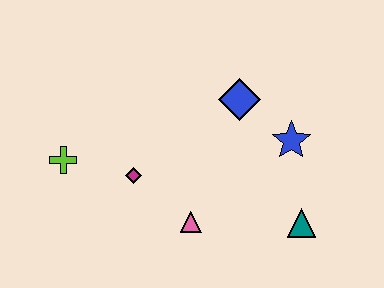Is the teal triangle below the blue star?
Yes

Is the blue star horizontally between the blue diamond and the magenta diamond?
No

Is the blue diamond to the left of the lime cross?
No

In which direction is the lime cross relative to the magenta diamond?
The lime cross is to the left of the magenta diamond.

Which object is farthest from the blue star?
The lime cross is farthest from the blue star.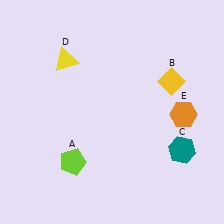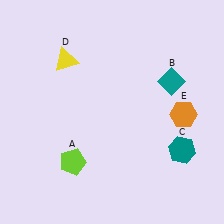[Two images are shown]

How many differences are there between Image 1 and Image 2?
There is 1 difference between the two images.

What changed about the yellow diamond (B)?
In Image 1, B is yellow. In Image 2, it changed to teal.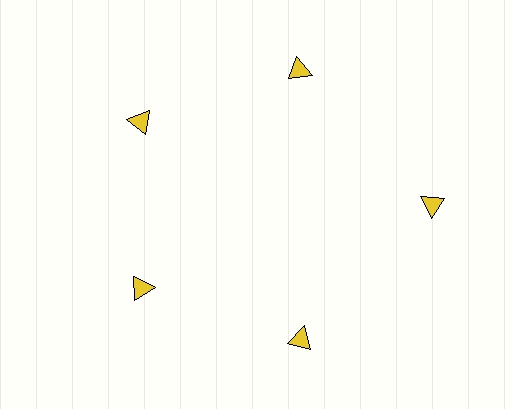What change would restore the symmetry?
The symmetry would be restored by moving it inward, back onto the ring so that all 5 triangles sit at equal angles and equal distance from the center.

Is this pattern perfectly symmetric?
No. The 5 yellow triangles are arranged in a ring, but one element near the 3 o'clock position is pushed outward from the center, breaking the 5-fold rotational symmetry.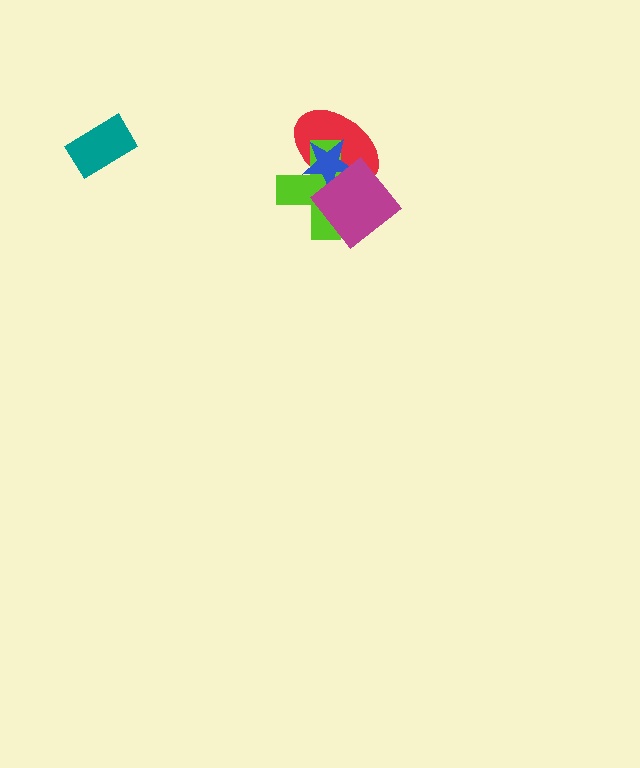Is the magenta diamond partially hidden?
No, no other shape covers it.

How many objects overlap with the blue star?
3 objects overlap with the blue star.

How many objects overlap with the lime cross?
3 objects overlap with the lime cross.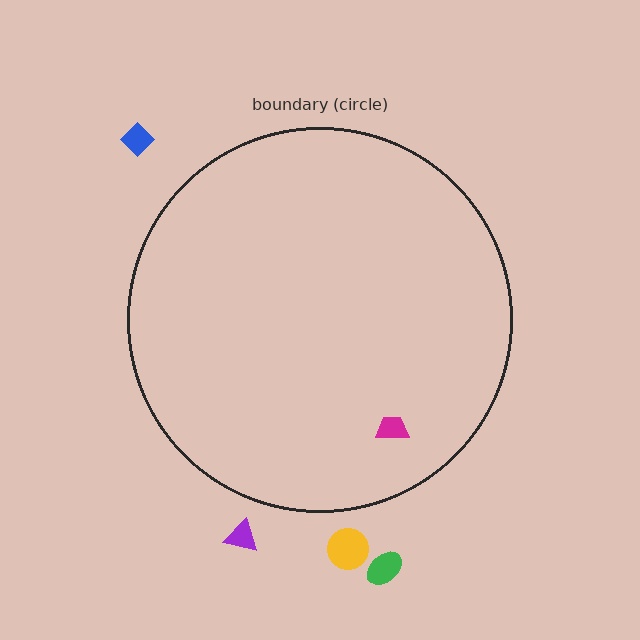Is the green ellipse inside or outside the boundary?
Outside.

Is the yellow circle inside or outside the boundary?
Outside.